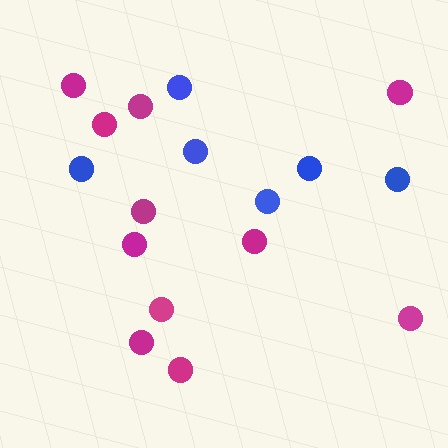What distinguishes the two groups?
There are 2 groups: one group of magenta circles (11) and one group of blue circles (6).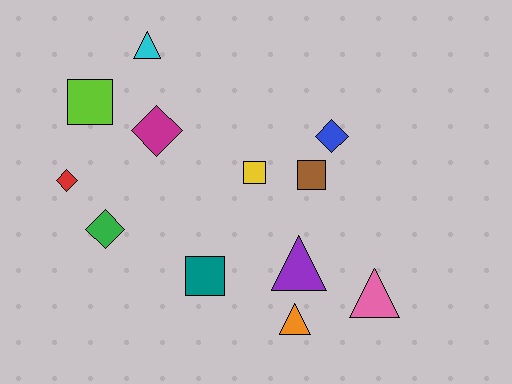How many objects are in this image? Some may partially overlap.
There are 12 objects.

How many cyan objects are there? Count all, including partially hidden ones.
There is 1 cyan object.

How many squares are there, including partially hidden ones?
There are 4 squares.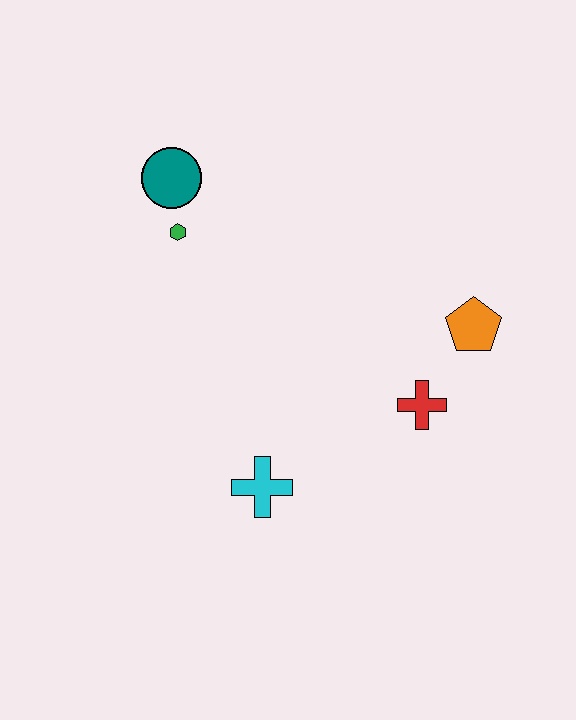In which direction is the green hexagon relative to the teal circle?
The green hexagon is below the teal circle.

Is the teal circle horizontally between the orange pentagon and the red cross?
No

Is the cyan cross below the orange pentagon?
Yes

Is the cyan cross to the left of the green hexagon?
No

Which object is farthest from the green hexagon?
The orange pentagon is farthest from the green hexagon.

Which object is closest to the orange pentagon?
The red cross is closest to the orange pentagon.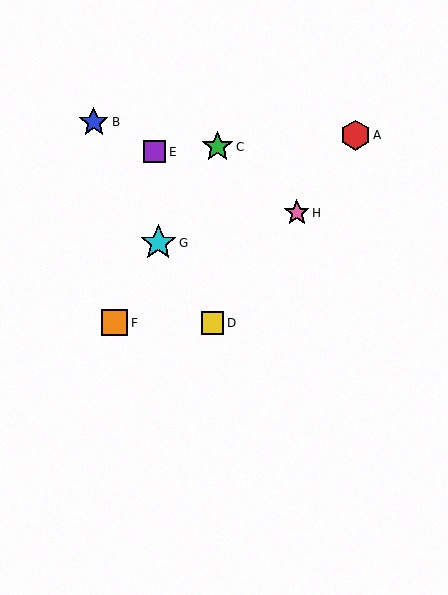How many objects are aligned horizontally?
2 objects (D, F) are aligned horizontally.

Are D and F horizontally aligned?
Yes, both are at y≈323.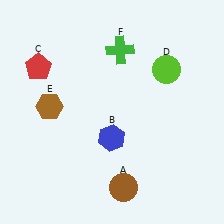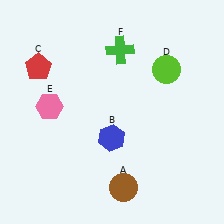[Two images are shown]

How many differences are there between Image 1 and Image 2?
There is 1 difference between the two images.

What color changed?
The hexagon (E) changed from brown in Image 1 to pink in Image 2.